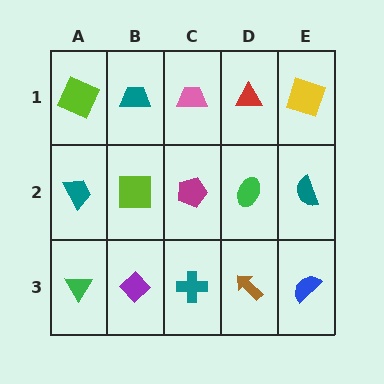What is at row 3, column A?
A green triangle.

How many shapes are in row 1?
5 shapes.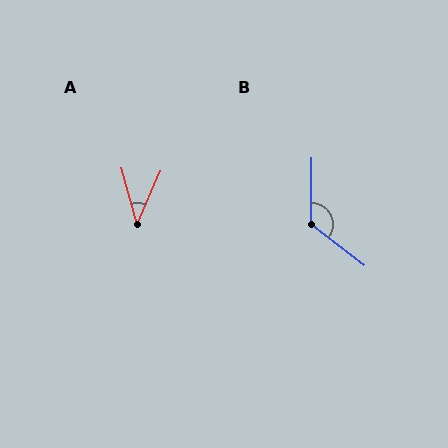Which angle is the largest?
B, at approximately 127 degrees.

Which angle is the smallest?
A, at approximately 40 degrees.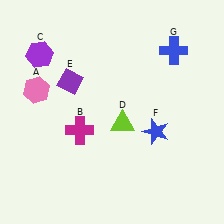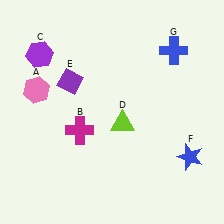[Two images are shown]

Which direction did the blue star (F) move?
The blue star (F) moved right.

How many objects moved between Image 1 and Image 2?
1 object moved between the two images.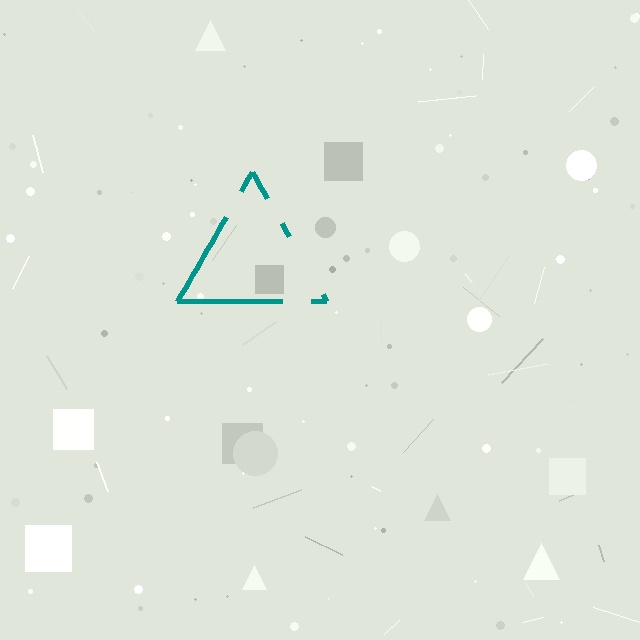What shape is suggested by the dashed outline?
The dashed outline suggests a triangle.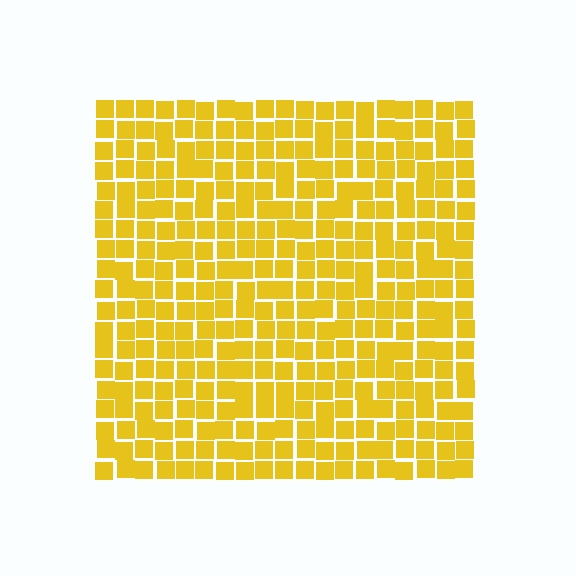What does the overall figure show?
The overall figure shows a square.